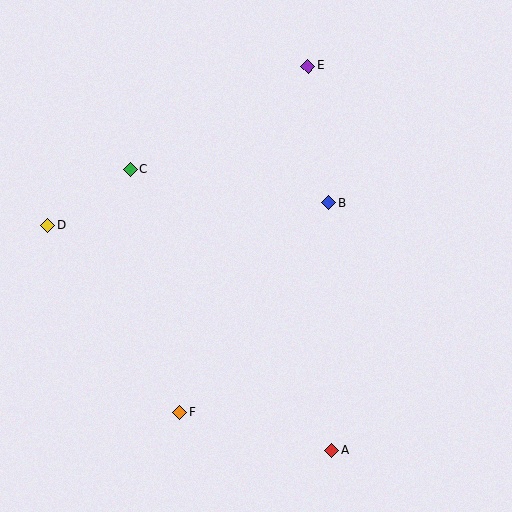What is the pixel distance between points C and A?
The distance between C and A is 346 pixels.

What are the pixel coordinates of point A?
Point A is at (331, 450).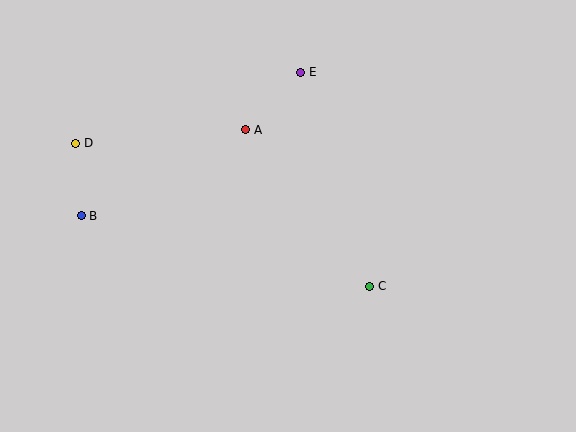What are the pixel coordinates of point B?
Point B is at (81, 216).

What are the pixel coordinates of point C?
Point C is at (370, 286).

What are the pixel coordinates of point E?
Point E is at (301, 72).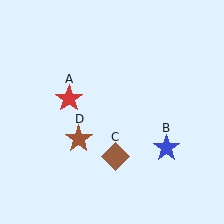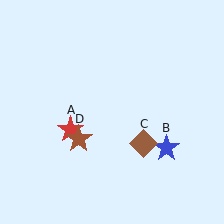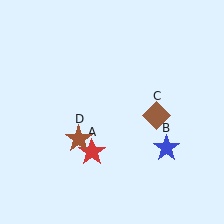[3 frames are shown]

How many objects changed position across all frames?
2 objects changed position: red star (object A), brown diamond (object C).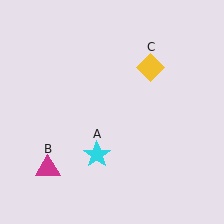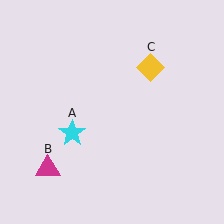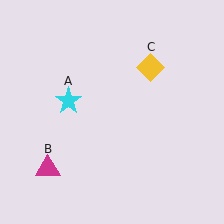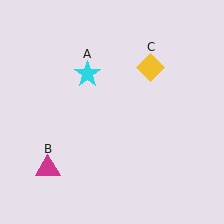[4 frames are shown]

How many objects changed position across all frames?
1 object changed position: cyan star (object A).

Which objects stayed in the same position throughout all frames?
Magenta triangle (object B) and yellow diamond (object C) remained stationary.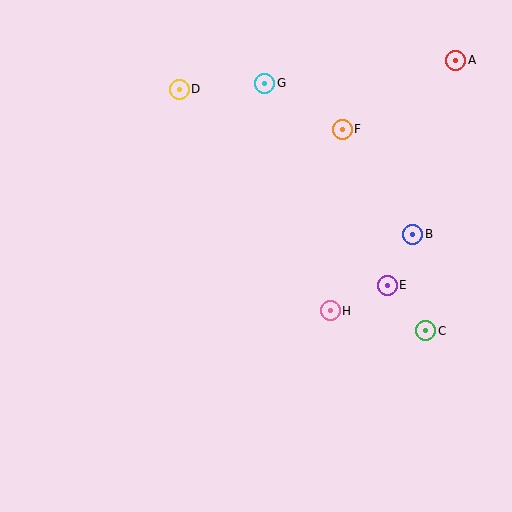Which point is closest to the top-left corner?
Point D is closest to the top-left corner.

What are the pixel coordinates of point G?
Point G is at (265, 83).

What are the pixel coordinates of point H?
Point H is at (330, 311).